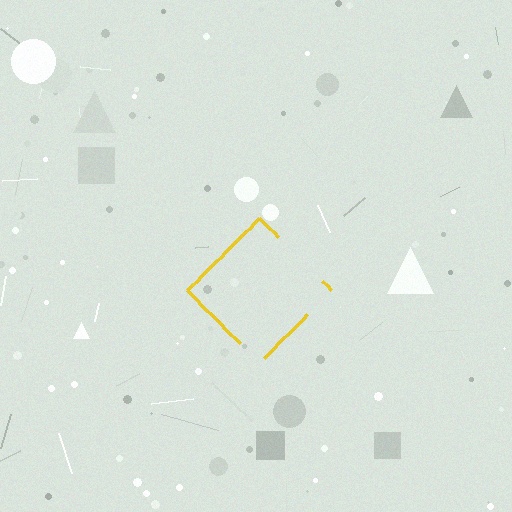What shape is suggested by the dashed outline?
The dashed outline suggests a diamond.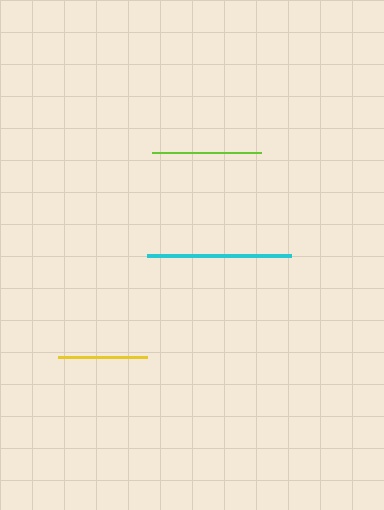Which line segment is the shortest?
The yellow line is the shortest at approximately 89 pixels.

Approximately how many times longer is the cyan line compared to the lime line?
The cyan line is approximately 1.3 times the length of the lime line.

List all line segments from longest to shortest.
From longest to shortest: cyan, lime, yellow.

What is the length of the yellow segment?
The yellow segment is approximately 89 pixels long.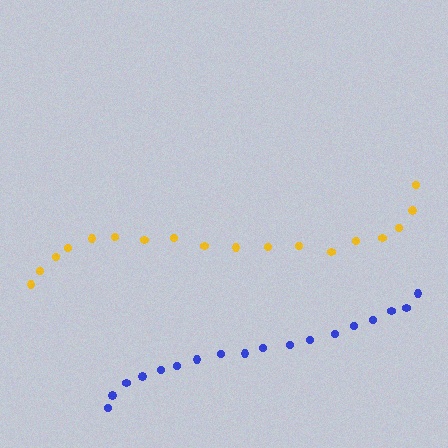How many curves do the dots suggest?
There are 2 distinct paths.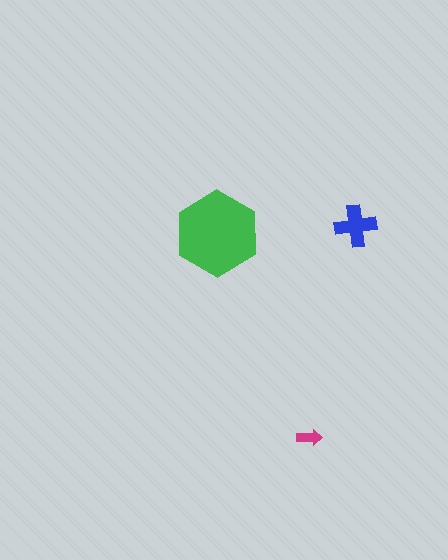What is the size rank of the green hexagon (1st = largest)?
1st.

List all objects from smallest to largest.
The magenta arrow, the blue cross, the green hexagon.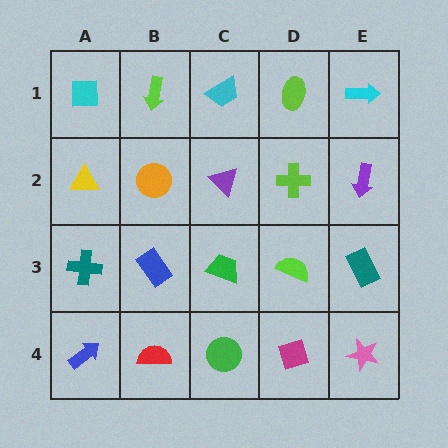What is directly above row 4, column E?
A teal rectangle.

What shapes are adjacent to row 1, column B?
An orange circle (row 2, column B), a cyan square (row 1, column A), a cyan trapezoid (row 1, column C).